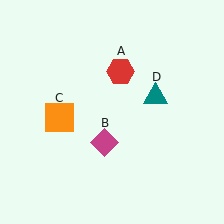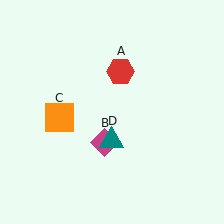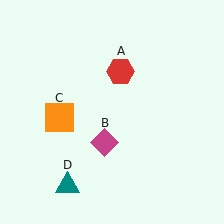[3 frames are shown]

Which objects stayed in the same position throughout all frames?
Red hexagon (object A) and magenta diamond (object B) and orange square (object C) remained stationary.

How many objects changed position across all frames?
1 object changed position: teal triangle (object D).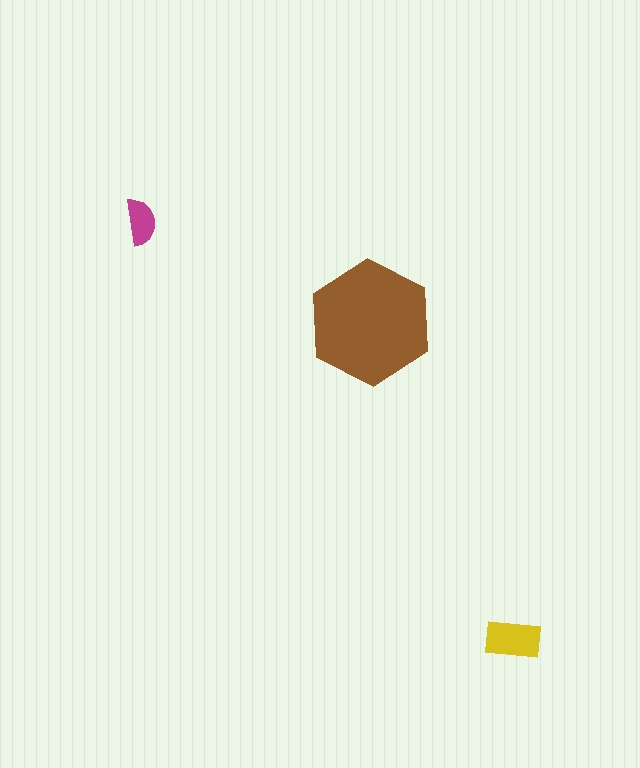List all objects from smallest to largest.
The magenta semicircle, the yellow rectangle, the brown hexagon.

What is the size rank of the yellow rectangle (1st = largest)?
2nd.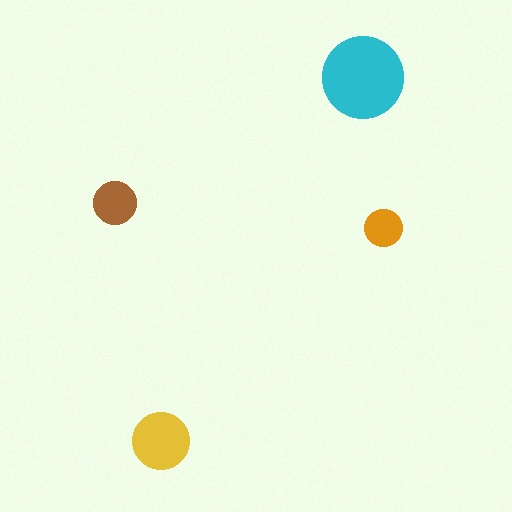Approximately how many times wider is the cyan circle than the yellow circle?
About 1.5 times wider.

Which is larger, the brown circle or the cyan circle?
The cyan one.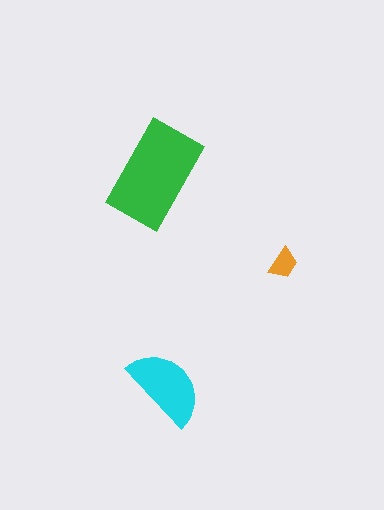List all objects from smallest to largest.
The orange trapezoid, the cyan semicircle, the green rectangle.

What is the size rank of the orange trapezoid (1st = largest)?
3rd.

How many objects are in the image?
There are 3 objects in the image.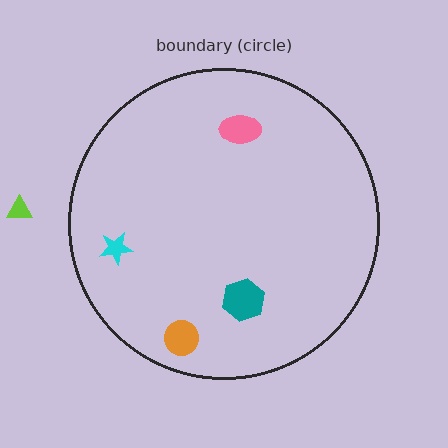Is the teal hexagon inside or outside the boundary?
Inside.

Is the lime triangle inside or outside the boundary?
Outside.